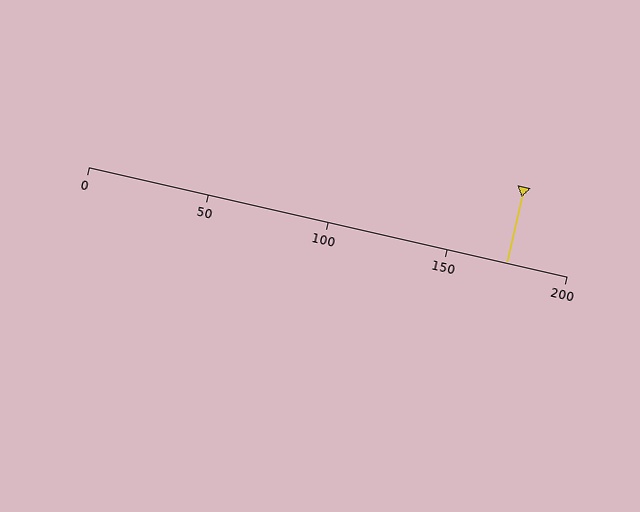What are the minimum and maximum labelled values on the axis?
The axis runs from 0 to 200.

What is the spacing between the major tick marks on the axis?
The major ticks are spaced 50 apart.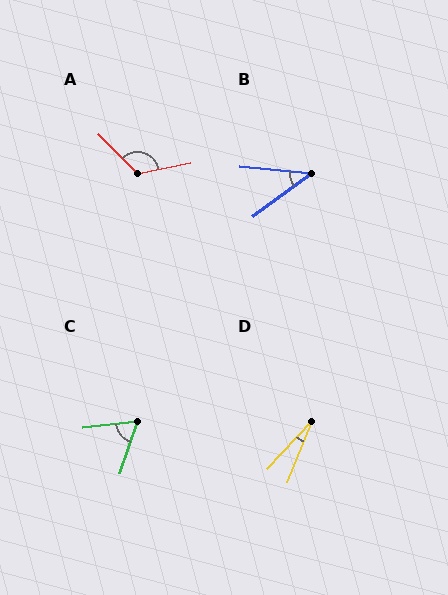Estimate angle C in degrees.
Approximately 65 degrees.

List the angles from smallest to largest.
D (20°), B (42°), C (65°), A (123°).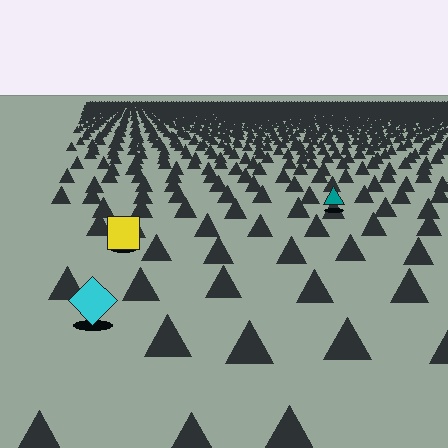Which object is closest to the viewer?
The cyan diamond is closest. The texture marks near it are larger and more spread out.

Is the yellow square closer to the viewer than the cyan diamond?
No. The cyan diamond is closer — you can tell from the texture gradient: the ground texture is coarser near it.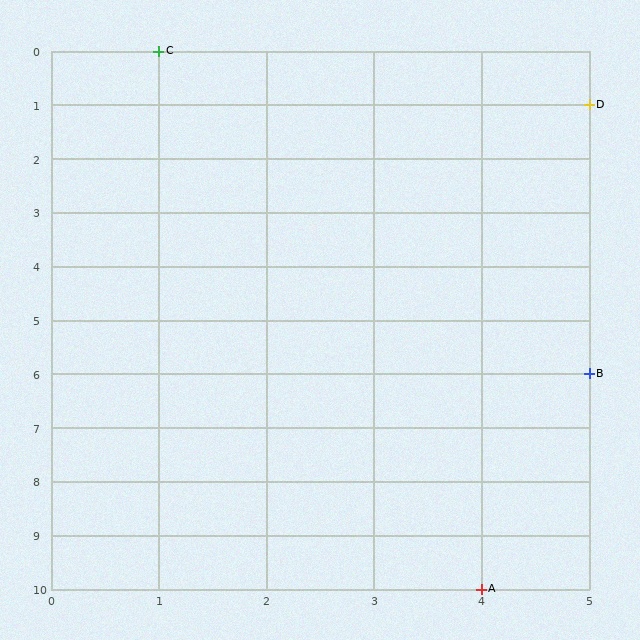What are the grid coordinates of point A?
Point A is at grid coordinates (4, 10).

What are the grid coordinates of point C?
Point C is at grid coordinates (1, 0).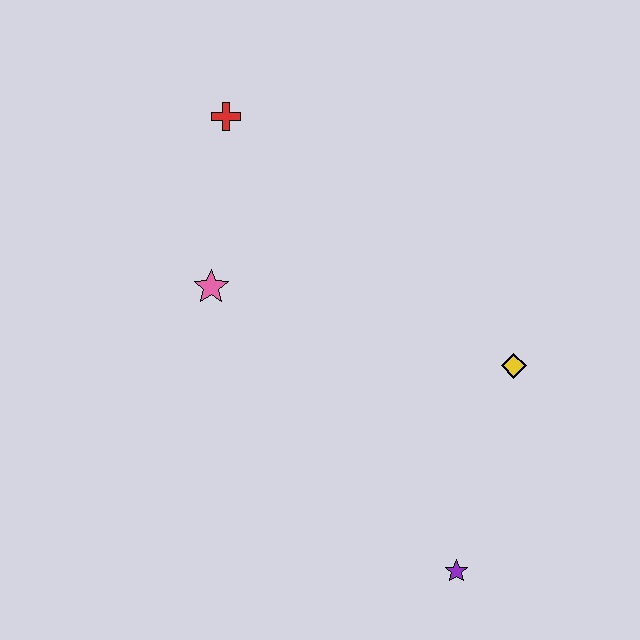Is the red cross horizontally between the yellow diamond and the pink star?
Yes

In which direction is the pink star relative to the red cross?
The pink star is below the red cross.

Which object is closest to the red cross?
The pink star is closest to the red cross.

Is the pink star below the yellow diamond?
No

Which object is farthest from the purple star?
The red cross is farthest from the purple star.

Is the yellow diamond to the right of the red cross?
Yes